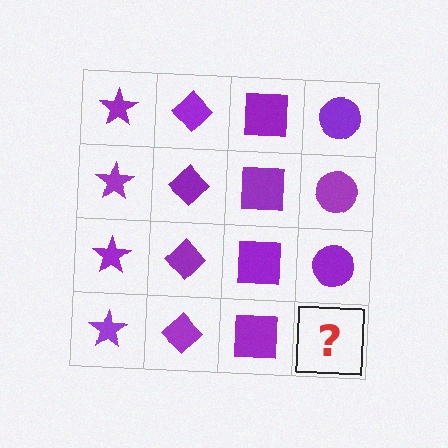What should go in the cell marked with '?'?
The missing cell should contain a purple circle.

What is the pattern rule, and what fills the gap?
The rule is that each column has a consistent shape. The gap should be filled with a purple circle.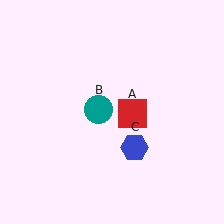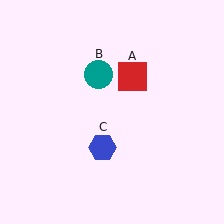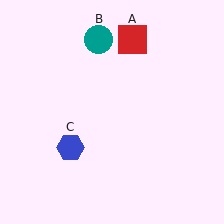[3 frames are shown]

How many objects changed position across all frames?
3 objects changed position: red square (object A), teal circle (object B), blue hexagon (object C).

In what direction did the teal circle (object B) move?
The teal circle (object B) moved up.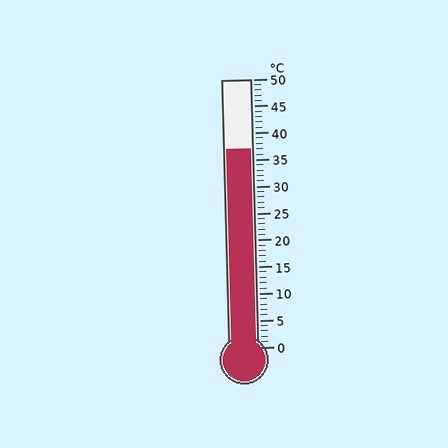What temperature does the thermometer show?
The thermometer shows approximately 37°C.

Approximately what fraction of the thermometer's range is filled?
The thermometer is filled to approximately 75% of its range.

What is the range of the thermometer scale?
The thermometer scale ranges from 0°C to 50°C.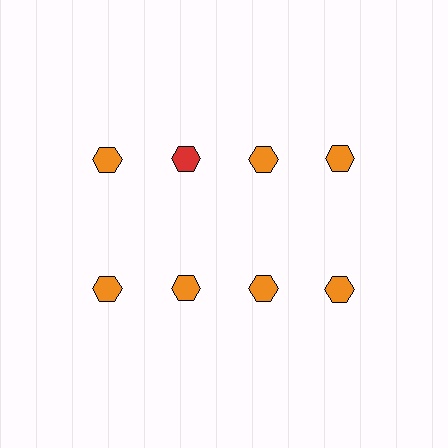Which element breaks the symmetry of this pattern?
The red hexagon in the top row, second from left column breaks the symmetry. All other shapes are orange hexagons.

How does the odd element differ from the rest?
It has a different color: red instead of orange.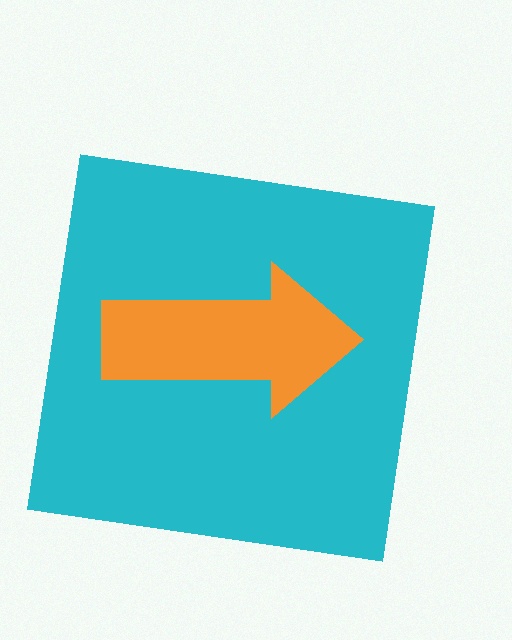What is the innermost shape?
The orange arrow.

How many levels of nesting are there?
2.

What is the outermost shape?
The cyan square.